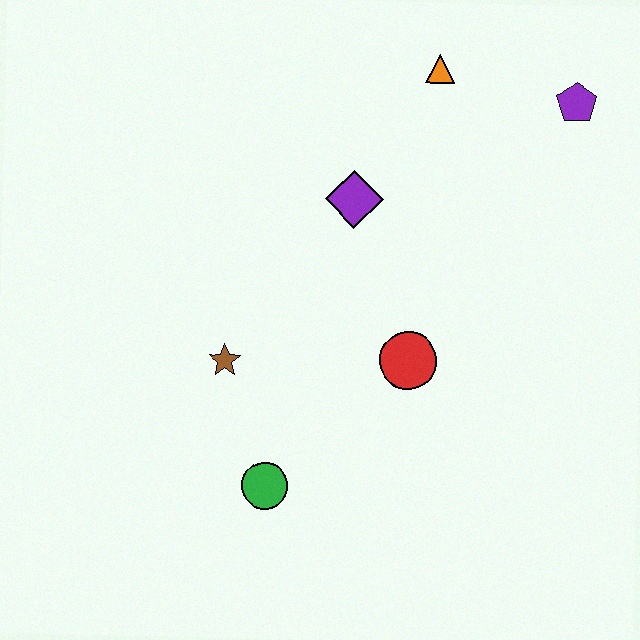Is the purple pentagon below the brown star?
No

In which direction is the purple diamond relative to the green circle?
The purple diamond is above the green circle.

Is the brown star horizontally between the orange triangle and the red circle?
No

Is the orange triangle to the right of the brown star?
Yes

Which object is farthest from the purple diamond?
The green circle is farthest from the purple diamond.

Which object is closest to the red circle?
The purple diamond is closest to the red circle.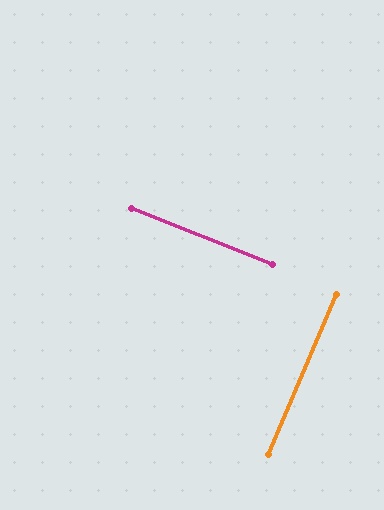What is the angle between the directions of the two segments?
Approximately 88 degrees.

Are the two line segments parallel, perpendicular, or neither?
Perpendicular — they meet at approximately 88°.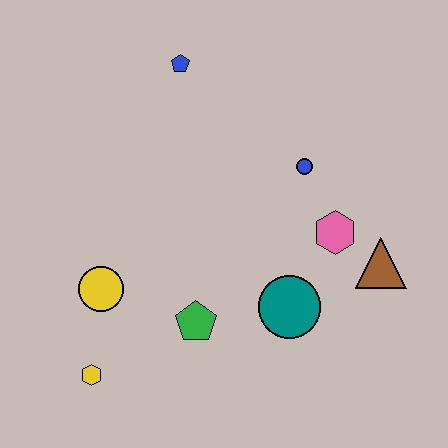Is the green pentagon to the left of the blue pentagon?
No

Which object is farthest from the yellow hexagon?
The blue pentagon is farthest from the yellow hexagon.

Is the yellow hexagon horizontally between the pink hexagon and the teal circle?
No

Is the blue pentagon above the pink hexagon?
Yes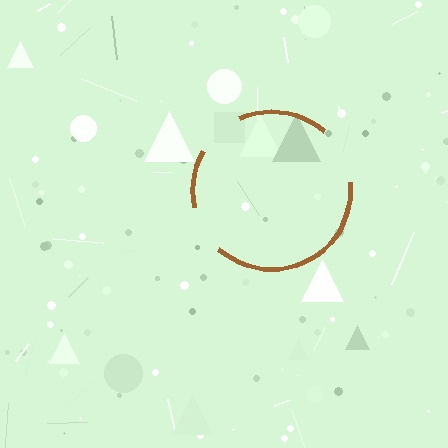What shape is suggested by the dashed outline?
The dashed outline suggests a circle.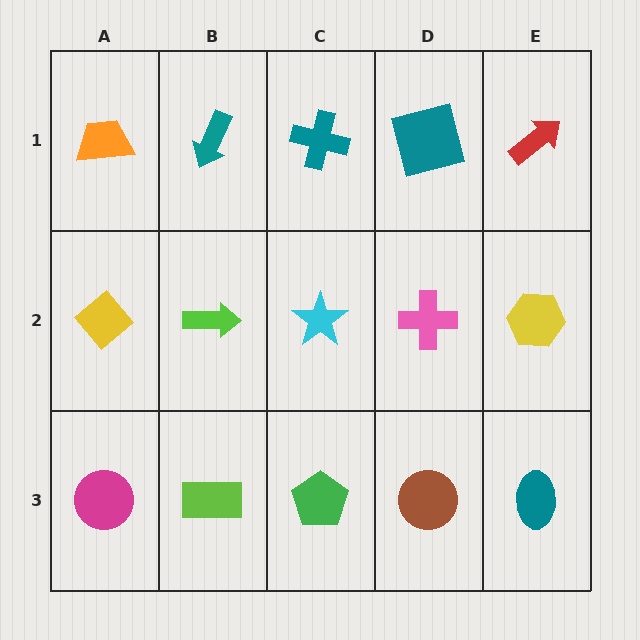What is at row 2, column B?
A lime arrow.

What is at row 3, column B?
A lime rectangle.